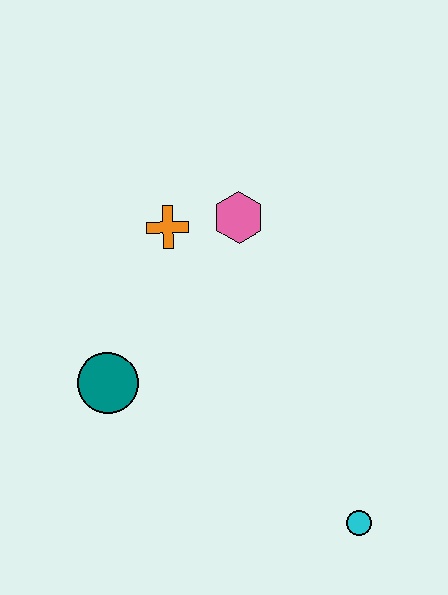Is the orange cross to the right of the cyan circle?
No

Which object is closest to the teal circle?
The orange cross is closest to the teal circle.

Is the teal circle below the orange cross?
Yes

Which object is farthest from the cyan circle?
The orange cross is farthest from the cyan circle.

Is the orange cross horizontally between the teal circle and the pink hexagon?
Yes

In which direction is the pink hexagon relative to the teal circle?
The pink hexagon is above the teal circle.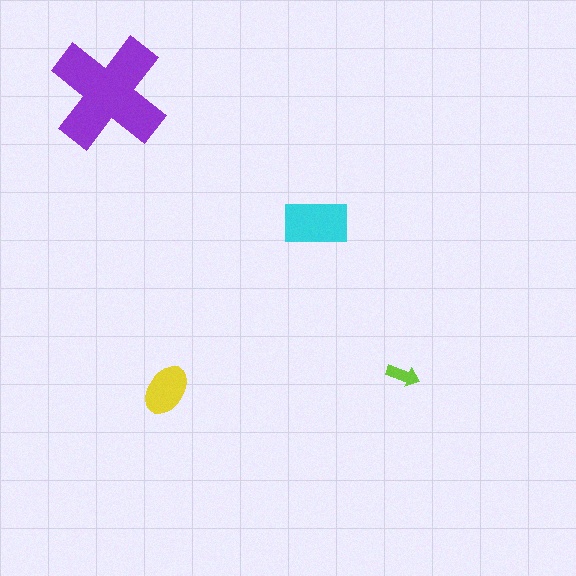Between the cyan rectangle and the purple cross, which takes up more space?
The purple cross.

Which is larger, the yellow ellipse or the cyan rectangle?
The cyan rectangle.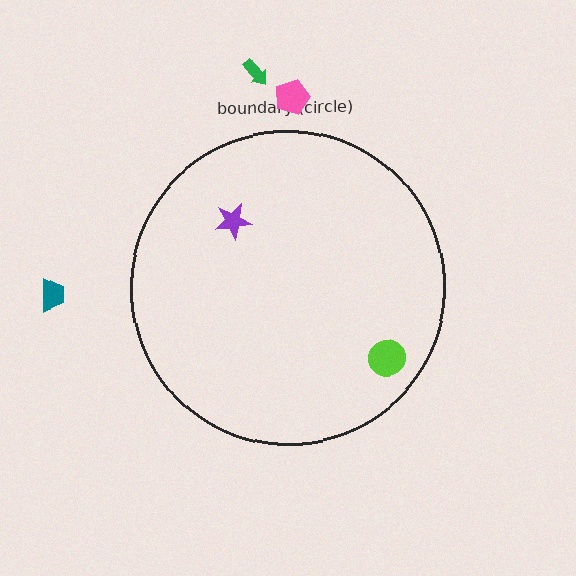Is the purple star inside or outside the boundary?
Inside.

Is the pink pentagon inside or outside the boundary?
Outside.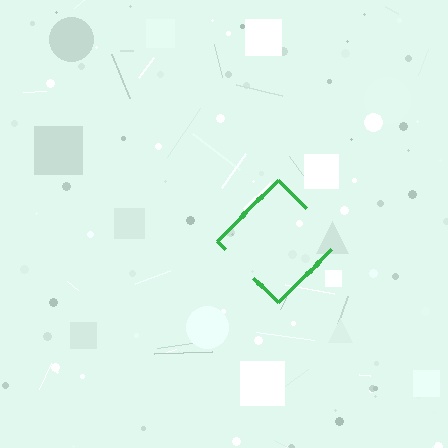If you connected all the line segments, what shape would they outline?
They would outline a diamond.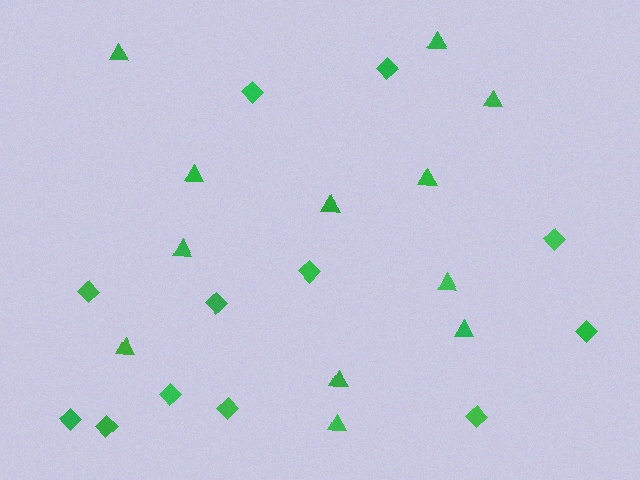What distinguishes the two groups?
There are 2 groups: one group of triangles (12) and one group of diamonds (12).